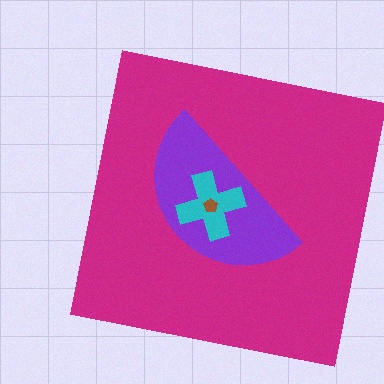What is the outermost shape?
The magenta square.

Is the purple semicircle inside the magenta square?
Yes.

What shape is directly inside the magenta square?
The purple semicircle.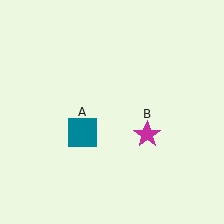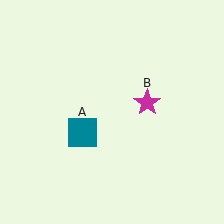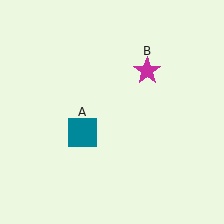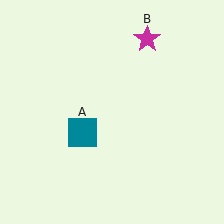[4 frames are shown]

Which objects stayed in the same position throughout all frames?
Teal square (object A) remained stationary.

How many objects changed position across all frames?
1 object changed position: magenta star (object B).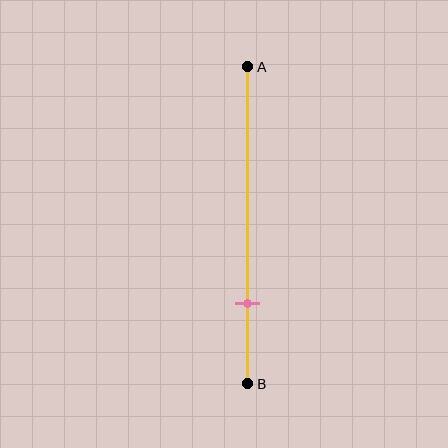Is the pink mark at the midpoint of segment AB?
No, the mark is at about 75% from A, not at the 50% midpoint.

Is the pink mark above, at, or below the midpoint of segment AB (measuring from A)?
The pink mark is below the midpoint of segment AB.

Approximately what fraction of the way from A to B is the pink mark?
The pink mark is approximately 75% of the way from A to B.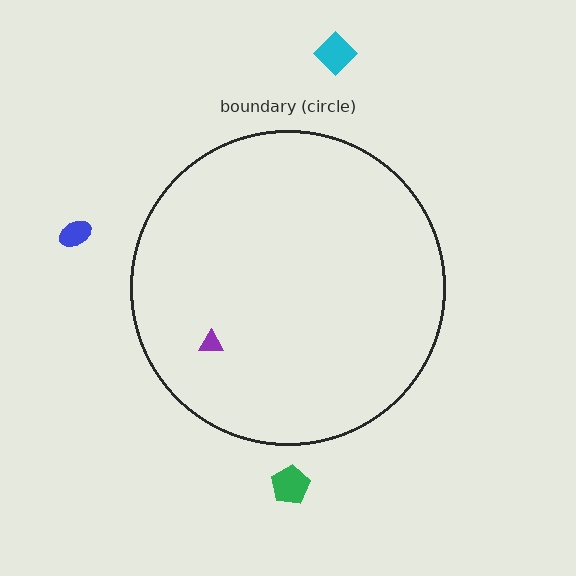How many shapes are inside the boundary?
1 inside, 3 outside.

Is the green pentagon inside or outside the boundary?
Outside.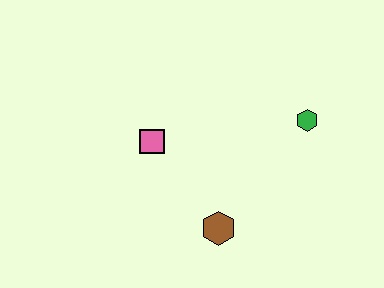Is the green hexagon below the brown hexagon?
No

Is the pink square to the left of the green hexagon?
Yes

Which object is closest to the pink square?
The brown hexagon is closest to the pink square.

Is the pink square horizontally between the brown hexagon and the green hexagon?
No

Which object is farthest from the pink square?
The green hexagon is farthest from the pink square.